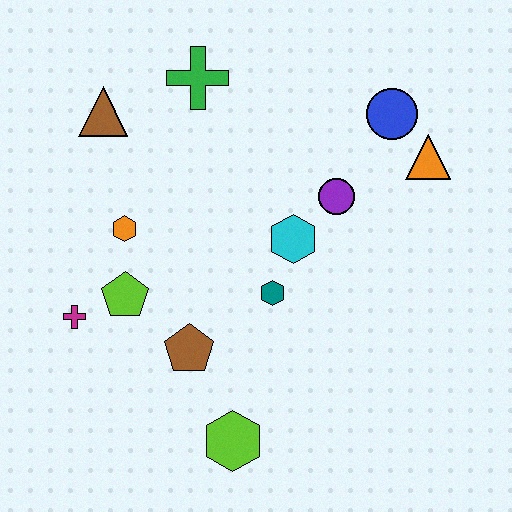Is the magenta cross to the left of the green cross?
Yes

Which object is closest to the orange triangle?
The blue circle is closest to the orange triangle.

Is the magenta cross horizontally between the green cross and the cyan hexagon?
No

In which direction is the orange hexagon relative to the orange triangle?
The orange hexagon is to the left of the orange triangle.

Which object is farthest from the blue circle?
The magenta cross is farthest from the blue circle.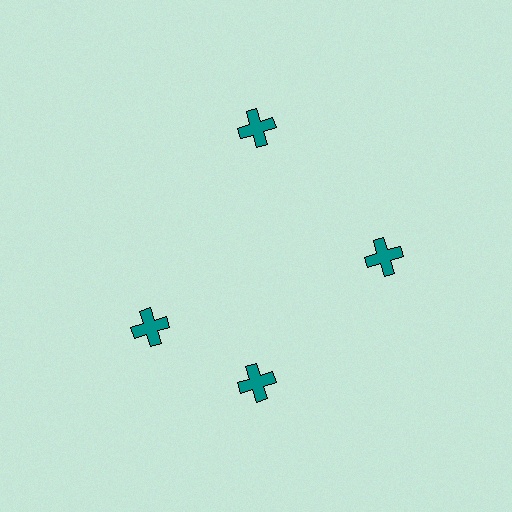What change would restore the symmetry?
The symmetry would be restored by rotating it back into even spacing with its neighbors so that all 4 crosses sit at equal angles and equal distance from the center.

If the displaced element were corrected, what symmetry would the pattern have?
It would have 4-fold rotational symmetry — the pattern would map onto itself every 90 degrees.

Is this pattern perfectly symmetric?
No. The 4 teal crosses are arranged in a ring, but one element near the 9 o'clock position is rotated out of alignment along the ring, breaking the 4-fold rotational symmetry.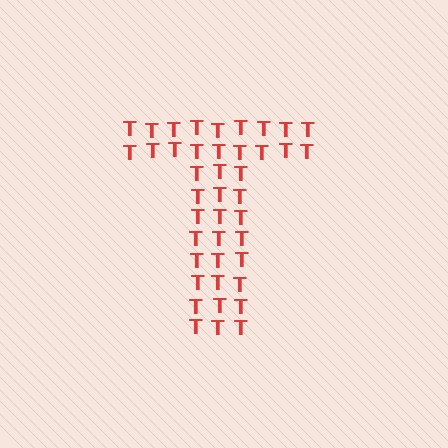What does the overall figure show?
The overall figure shows the letter T.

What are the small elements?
The small elements are letter T's.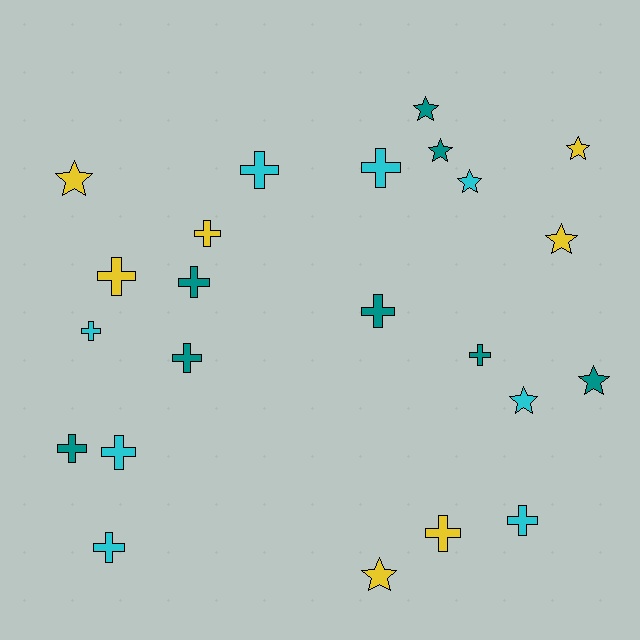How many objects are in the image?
There are 23 objects.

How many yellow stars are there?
There are 4 yellow stars.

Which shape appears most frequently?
Cross, with 14 objects.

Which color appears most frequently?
Teal, with 8 objects.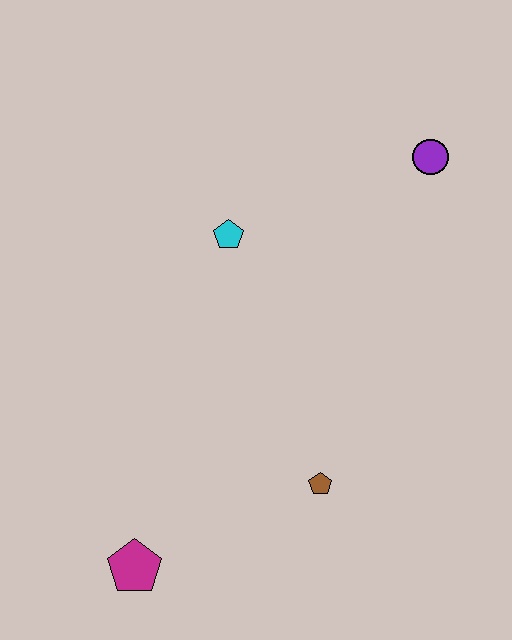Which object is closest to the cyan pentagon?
The purple circle is closest to the cyan pentagon.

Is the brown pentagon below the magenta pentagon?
No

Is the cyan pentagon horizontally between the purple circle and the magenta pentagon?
Yes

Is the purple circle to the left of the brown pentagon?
No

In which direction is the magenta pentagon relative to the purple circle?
The magenta pentagon is below the purple circle.